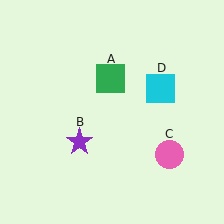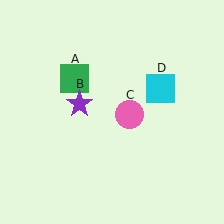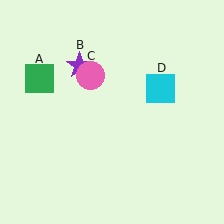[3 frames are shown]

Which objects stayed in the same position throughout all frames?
Cyan square (object D) remained stationary.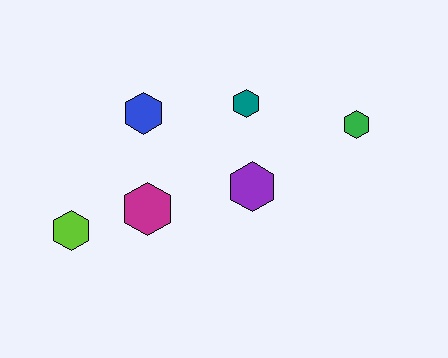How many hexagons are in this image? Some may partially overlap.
There are 6 hexagons.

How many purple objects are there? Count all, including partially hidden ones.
There is 1 purple object.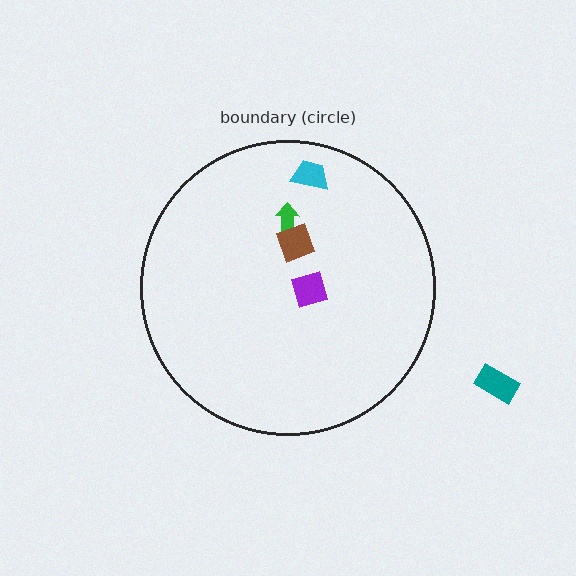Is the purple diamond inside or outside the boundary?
Inside.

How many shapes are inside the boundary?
4 inside, 1 outside.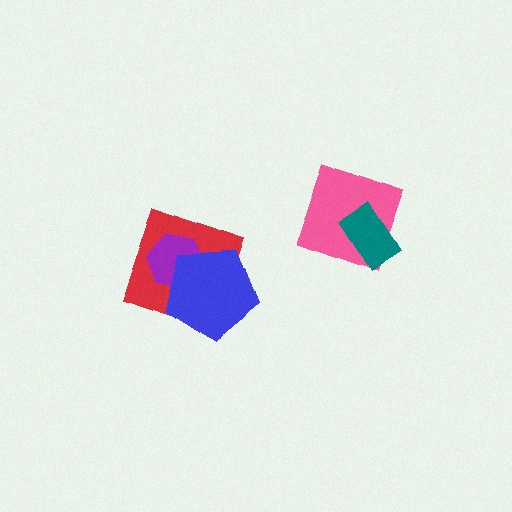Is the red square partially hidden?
Yes, it is partially covered by another shape.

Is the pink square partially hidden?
Yes, it is partially covered by another shape.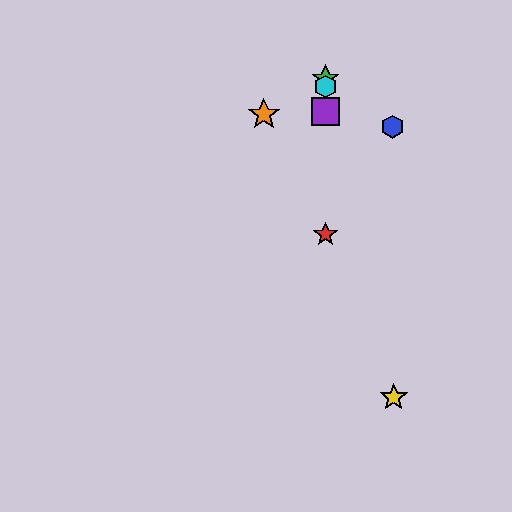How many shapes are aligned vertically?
4 shapes (the red star, the green star, the purple square, the cyan hexagon) are aligned vertically.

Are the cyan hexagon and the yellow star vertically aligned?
No, the cyan hexagon is at x≈326 and the yellow star is at x≈394.